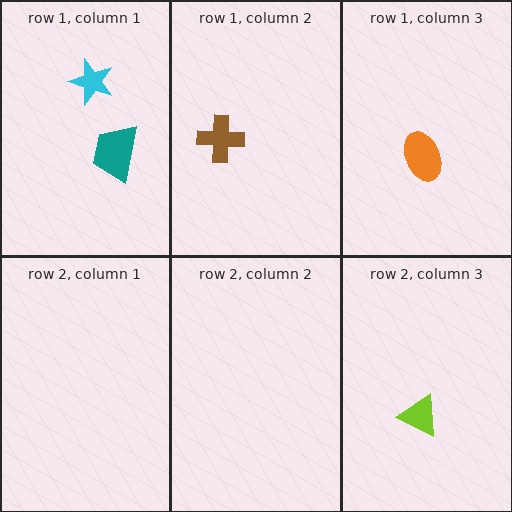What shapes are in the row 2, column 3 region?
The lime triangle.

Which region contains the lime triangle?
The row 2, column 3 region.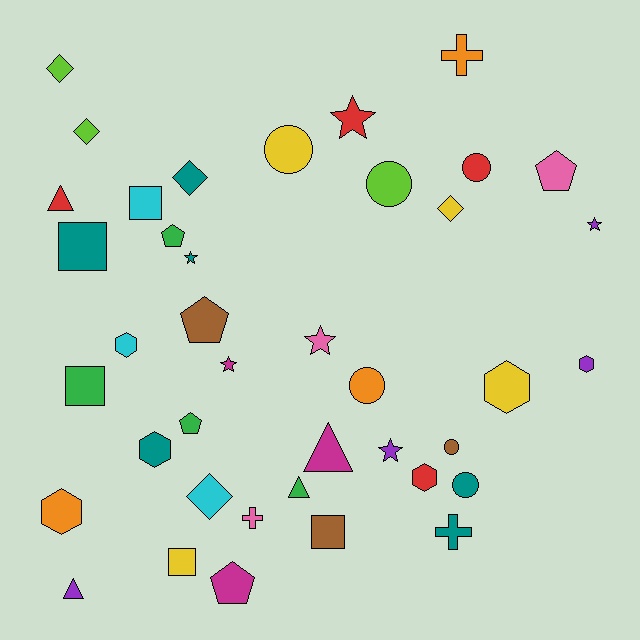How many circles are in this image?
There are 6 circles.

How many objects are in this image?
There are 40 objects.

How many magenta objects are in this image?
There are 3 magenta objects.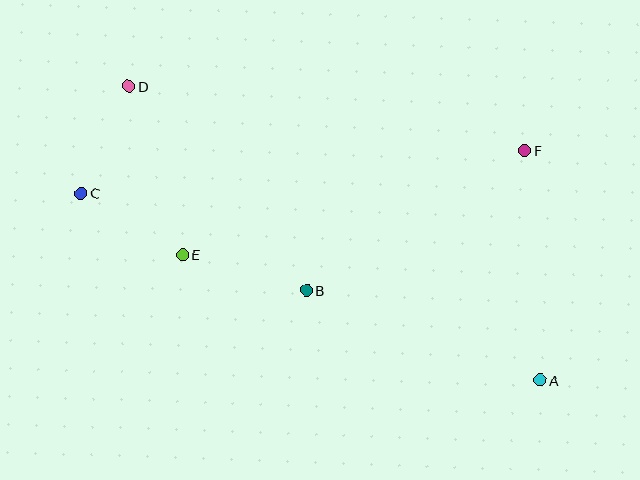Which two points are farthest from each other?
Points A and D are farthest from each other.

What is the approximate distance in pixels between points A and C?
The distance between A and C is approximately 496 pixels.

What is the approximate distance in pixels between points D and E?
The distance between D and E is approximately 177 pixels.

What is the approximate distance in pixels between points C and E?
The distance between C and E is approximately 119 pixels.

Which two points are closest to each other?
Points C and D are closest to each other.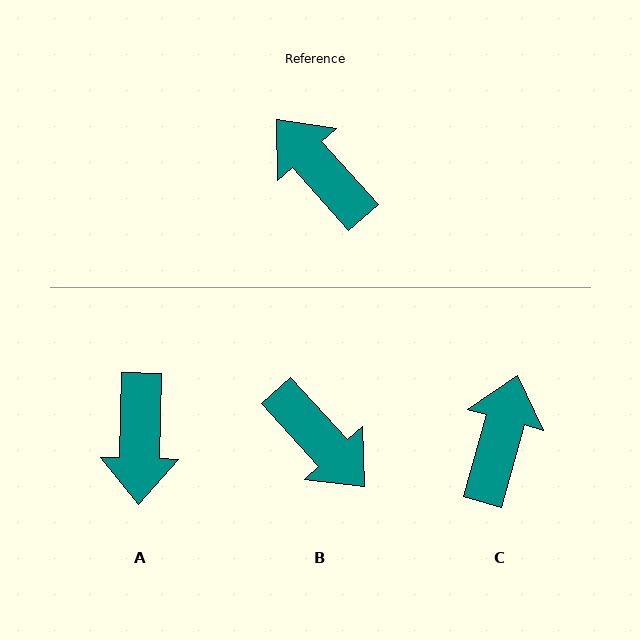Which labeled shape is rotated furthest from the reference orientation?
B, about 179 degrees away.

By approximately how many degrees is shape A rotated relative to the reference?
Approximately 137 degrees counter-clockwise.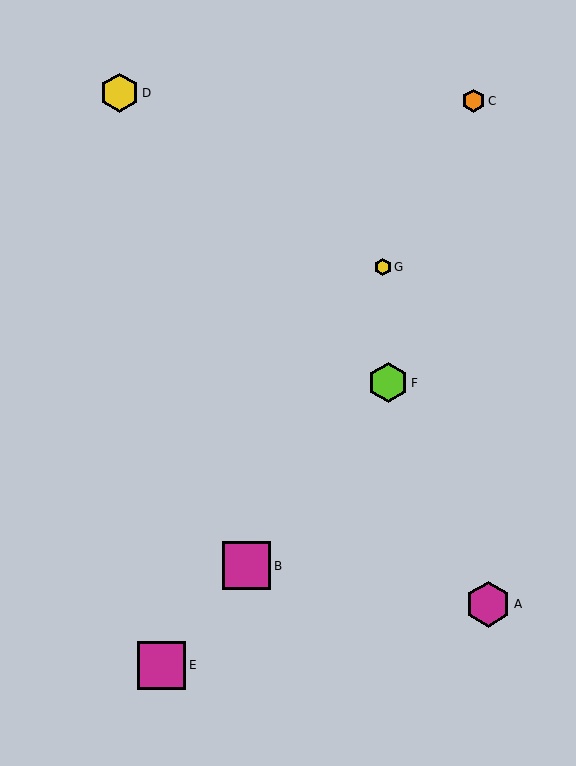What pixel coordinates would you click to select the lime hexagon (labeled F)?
Click at (388, 383) to select the lime hexagon F.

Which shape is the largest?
The magenta square (labeled E) is the largest.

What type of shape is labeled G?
Shape G is a yellow hexagon.